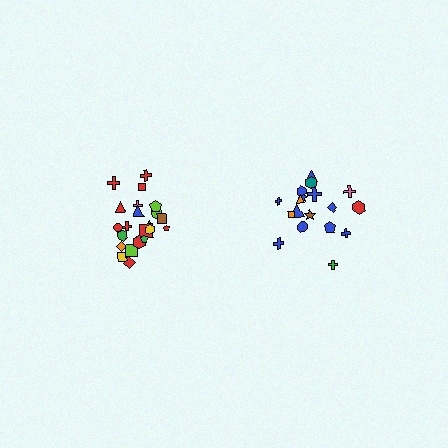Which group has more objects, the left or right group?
The left group.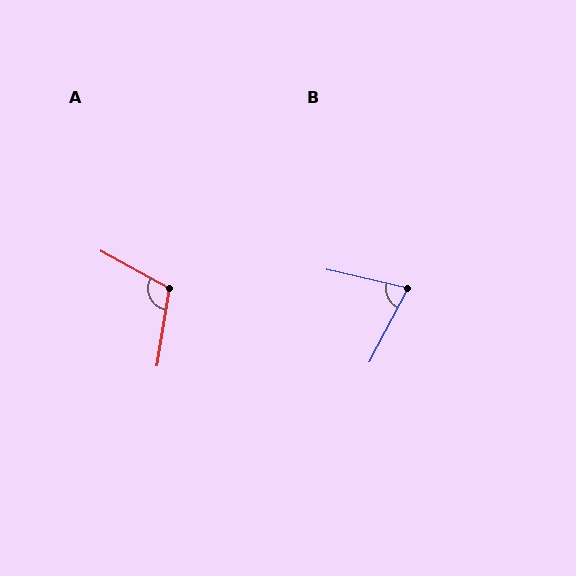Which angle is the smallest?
B, at approximately 75 degrees.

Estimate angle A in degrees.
Approximately 109 degrees.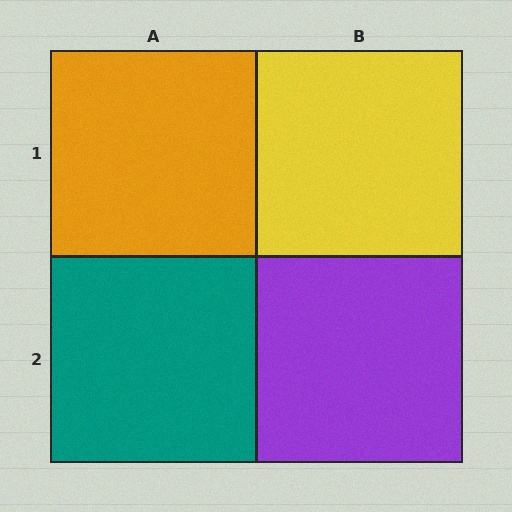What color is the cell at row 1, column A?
Orange.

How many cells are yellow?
1 cell is yellow.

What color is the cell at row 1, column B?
Yellow.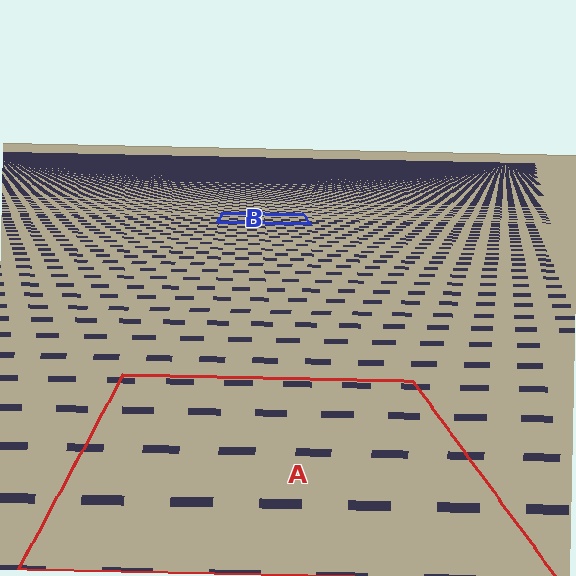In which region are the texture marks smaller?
The texture marks are smaller in region B, because it is farther away.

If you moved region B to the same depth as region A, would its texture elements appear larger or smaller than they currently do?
They would appear larger. At a closer depth, the same texture elements are projected at a bigger on-screen size.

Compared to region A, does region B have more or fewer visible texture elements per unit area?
Region B has more texture elements per unit area — they are packed more densely because it is farther away.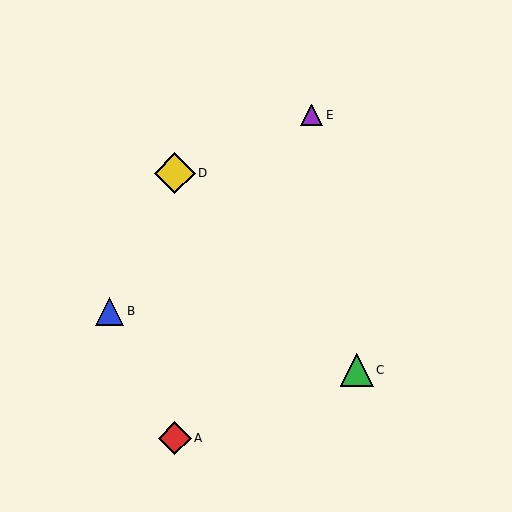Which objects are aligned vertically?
Objects A, D are aligned vertically.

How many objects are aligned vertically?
2 objects (A, D) are aligned vertically.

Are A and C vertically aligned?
No, A is at x≈175 and C is at x≈357.